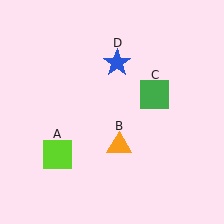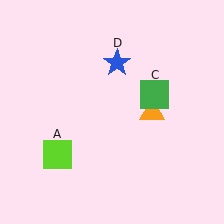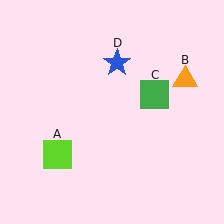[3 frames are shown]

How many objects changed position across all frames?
1 object changed position: orange triangle (object B).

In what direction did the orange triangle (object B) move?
The orange triangle (object B) moved up and to the right.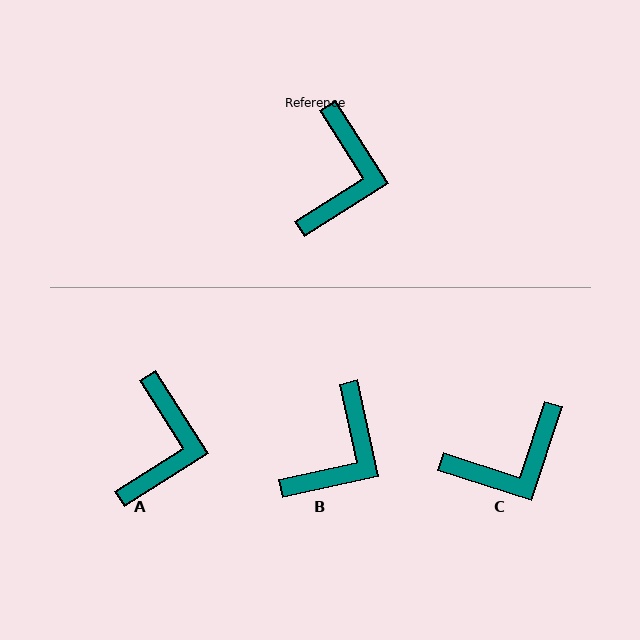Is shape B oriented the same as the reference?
No, it is off by about 20 degrees.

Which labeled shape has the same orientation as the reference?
A.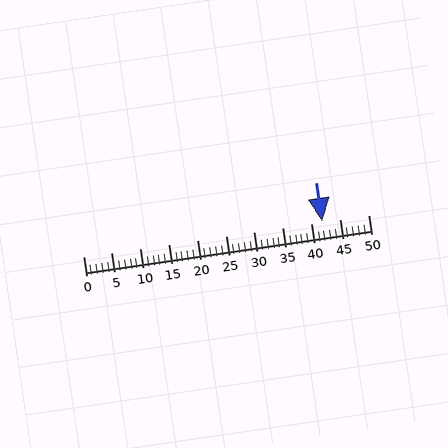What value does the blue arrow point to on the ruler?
The blue arrow points to approximately 42.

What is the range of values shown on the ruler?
The ruler shows values from 0 to 50.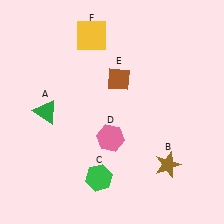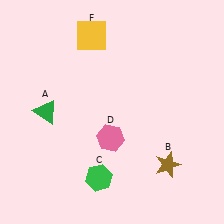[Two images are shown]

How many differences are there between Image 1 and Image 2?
There is 1 difference between the two images.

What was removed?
The brown diamond (E) was removed in Image 2.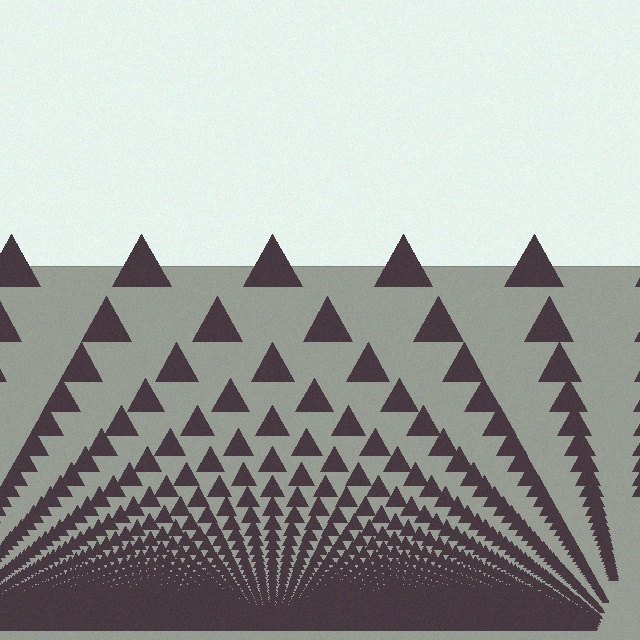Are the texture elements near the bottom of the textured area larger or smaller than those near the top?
Smaller. The gradient is inverted — elements near the bottom are smaller and denser.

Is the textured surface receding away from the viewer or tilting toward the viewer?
The surface appears to tilt toward the viewer. Texture elements get larger and sparser toward the top.